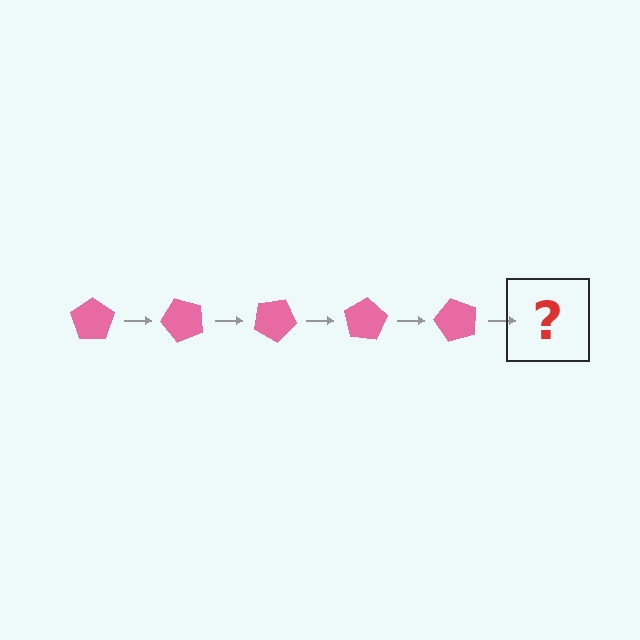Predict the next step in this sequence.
The next step is a pink pentagon rotated 250 degrees.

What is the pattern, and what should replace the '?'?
The pattern is that the pentagon rotates 50 degrees each step. The '?' should be a pink pentagon rotated 250 degrees.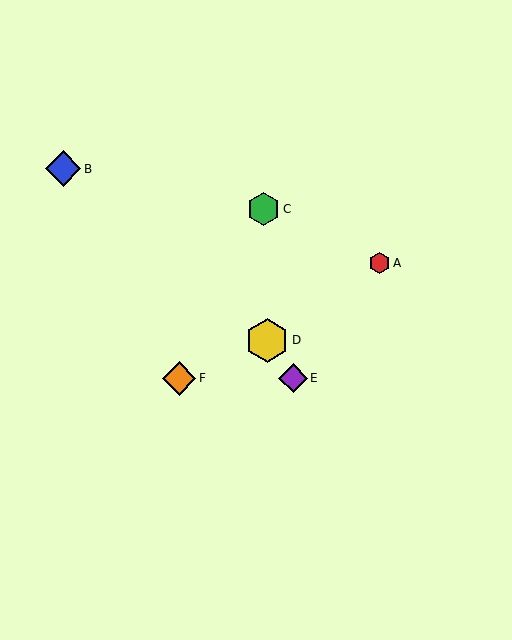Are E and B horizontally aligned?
No, E is at y≈378 and B is at y≈169.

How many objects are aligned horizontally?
2 objects (E, F) are aligned horizontally.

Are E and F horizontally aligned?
Yes, both are at y≈378.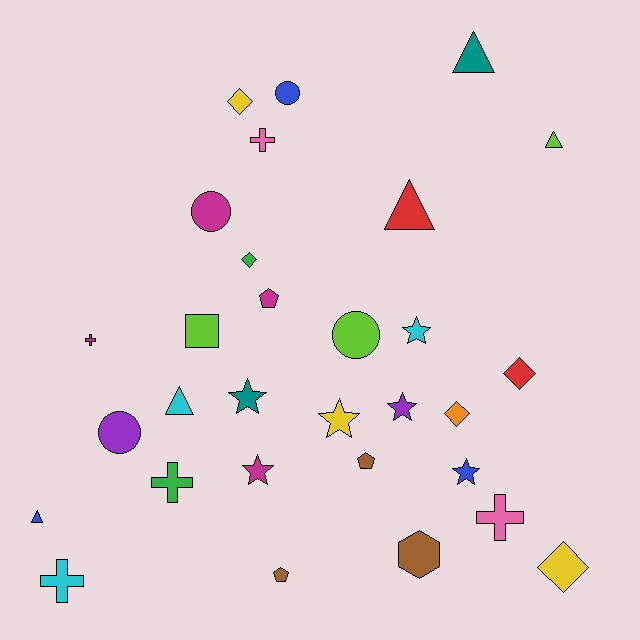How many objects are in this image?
There are 30 objects.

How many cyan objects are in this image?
There are 3 cyan objects.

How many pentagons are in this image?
There are 3 pentagons.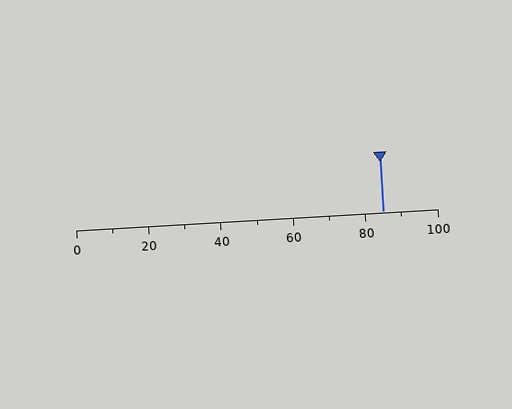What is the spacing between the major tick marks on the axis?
The major ticks are spaced 20 apart.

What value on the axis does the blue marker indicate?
The marker indicates approximately 85.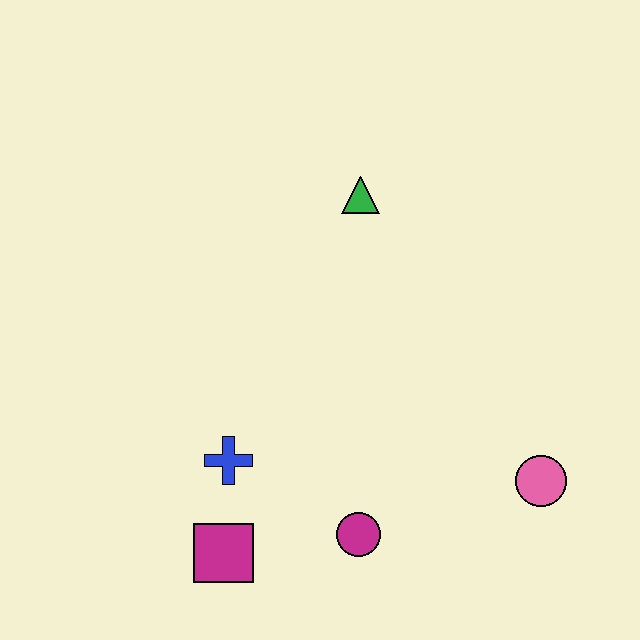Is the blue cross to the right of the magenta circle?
No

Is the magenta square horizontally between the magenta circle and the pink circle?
No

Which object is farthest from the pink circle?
The green triangle is farthest from the pink circle.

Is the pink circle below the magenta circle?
No